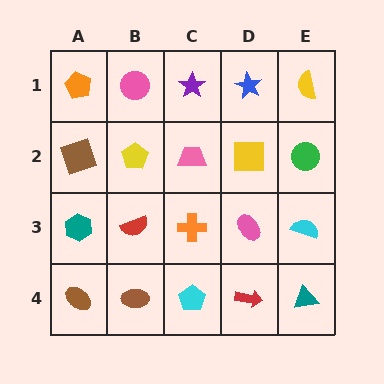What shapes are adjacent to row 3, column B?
A yellow pentagon (row 2, column B), a brown ellipse (row 4, column B), a teal hexagon (row 3, column A), an orange cross (row 3, column C).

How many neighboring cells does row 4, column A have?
2.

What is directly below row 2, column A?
A teal hexagon.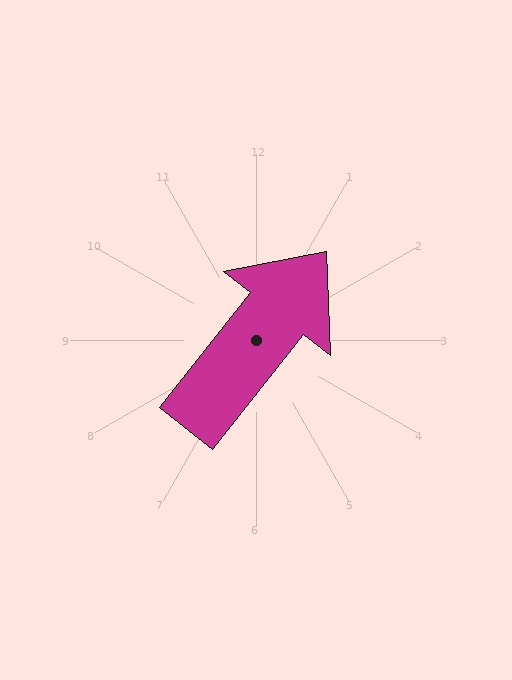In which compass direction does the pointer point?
Northeast.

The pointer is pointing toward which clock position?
Roughly 1 o'clock.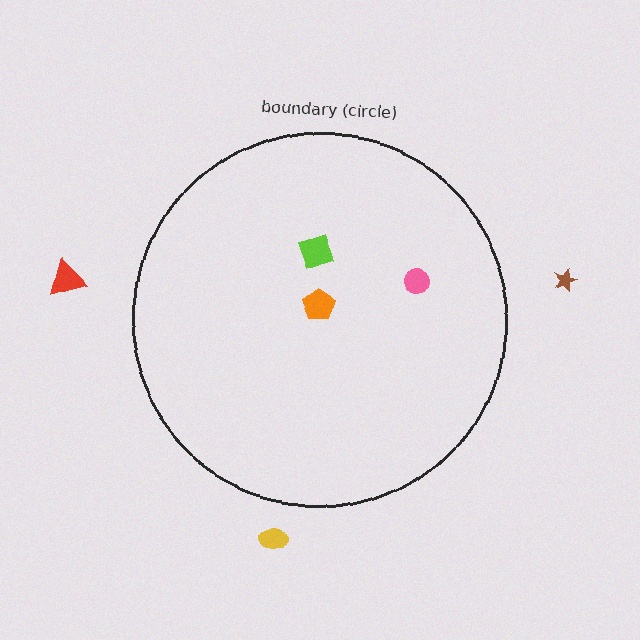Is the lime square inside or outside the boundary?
Inside.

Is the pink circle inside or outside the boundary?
Inside.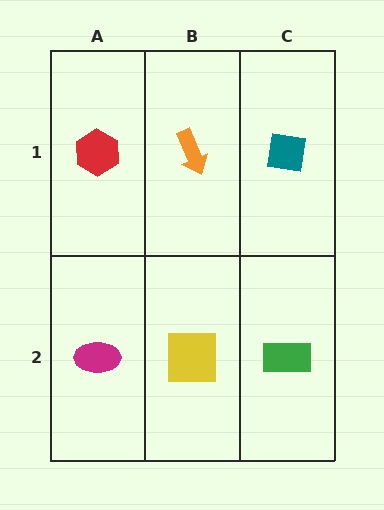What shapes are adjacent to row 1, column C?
A green rectangle (row 2, column C), an orange arrow (row 1, column B).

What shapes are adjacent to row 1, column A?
A magenta ellipse (row 2, column A), an orange arrow (row 1, column B).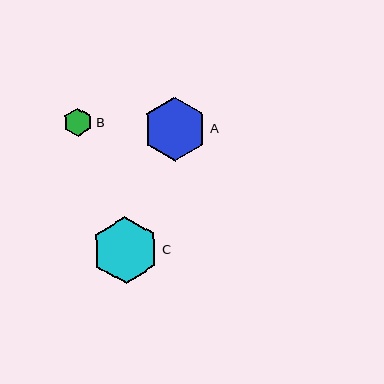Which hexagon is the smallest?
Hexagon B is the smallest with a size of approximately 29 pixels.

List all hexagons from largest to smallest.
From largest to smallest: C, A, B.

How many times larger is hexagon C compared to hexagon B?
Hexagon C is approximately 2.3 times the size of hexagon B.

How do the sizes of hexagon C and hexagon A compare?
Hexagon C and hexagon A are approximately the same size.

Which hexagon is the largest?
Hexagon C is the largest with a size of approximately 67 pixels.